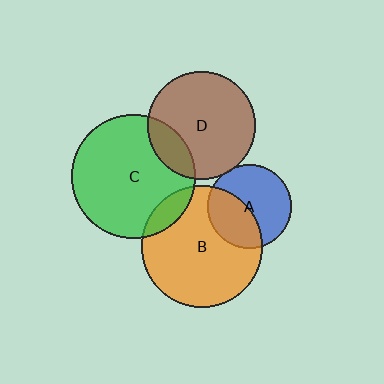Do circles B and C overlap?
Yes.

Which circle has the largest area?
Circle C (green).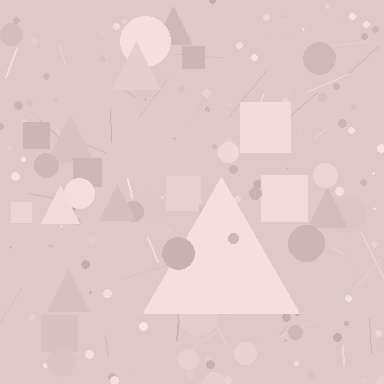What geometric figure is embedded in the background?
A triangle is embedded in the background.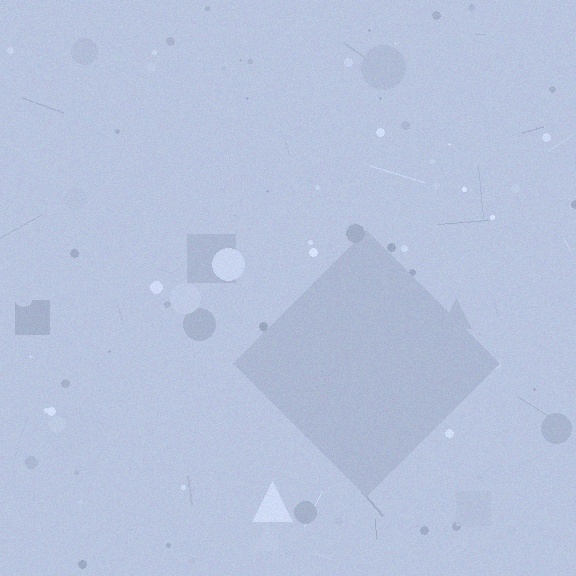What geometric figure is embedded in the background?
A diamond is embedded in the background.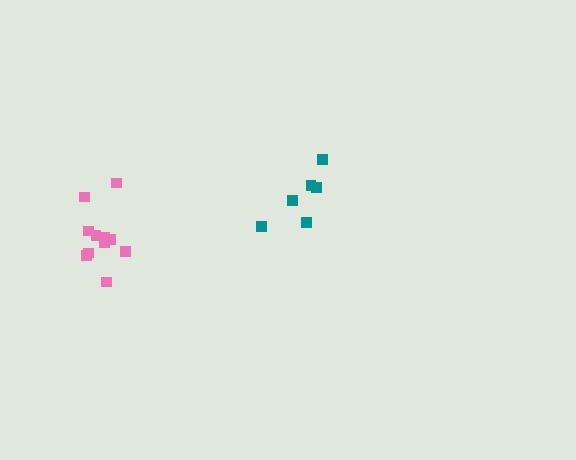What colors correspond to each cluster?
The clusters are colored: teal, pink.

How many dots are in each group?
Group 1: 6 dots, Group 2: 11 dots (17 total).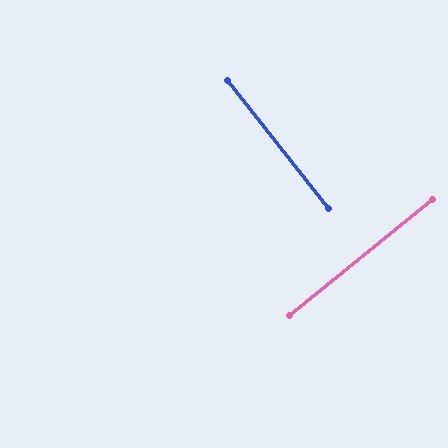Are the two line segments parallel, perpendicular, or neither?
Perpendicular — they meet at approximately 90°.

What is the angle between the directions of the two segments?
Approximately 90 degrees.